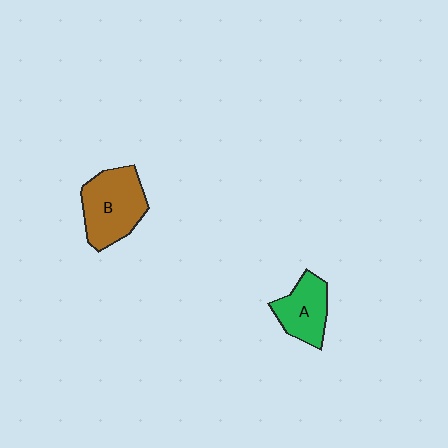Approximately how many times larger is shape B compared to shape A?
Approximately 1.5 times.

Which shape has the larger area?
Shape B (brown).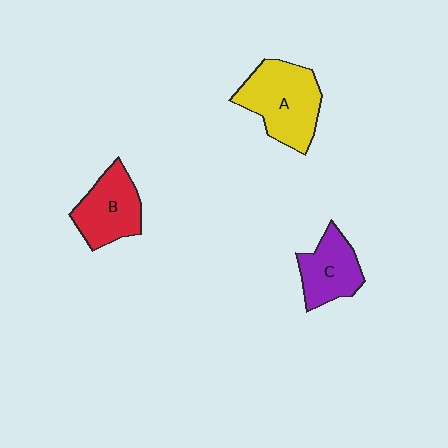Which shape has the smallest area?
Shape C (purple).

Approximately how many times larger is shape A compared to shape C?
Approximately 1.5 times.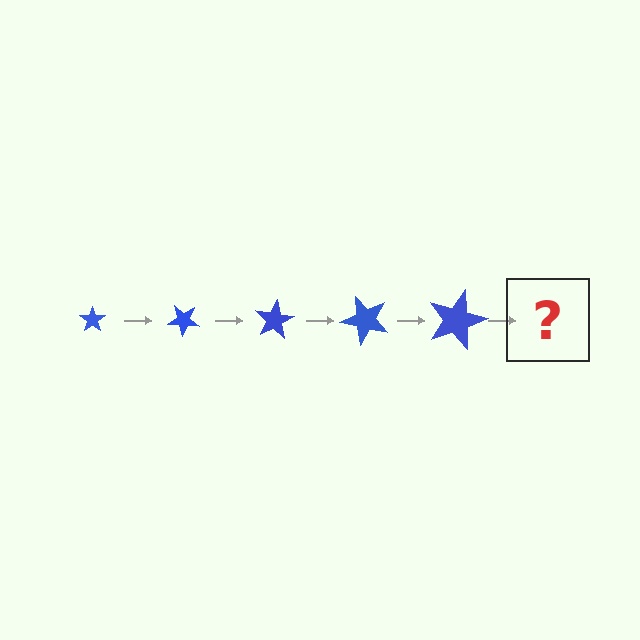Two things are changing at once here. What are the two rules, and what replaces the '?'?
The two rules are that the star grows larger each step and it rotates 40 degrees each step. The '?' should be a star, larger than the previous one and rotated 200 degrees from the start.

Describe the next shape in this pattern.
It should be a star, larger than the previous one and rotated 200 degrees from the start.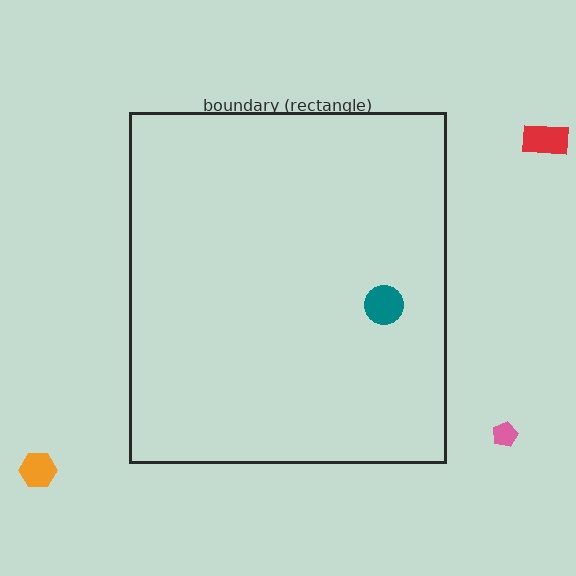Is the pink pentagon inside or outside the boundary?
Outside.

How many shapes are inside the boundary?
1 inside, 3 outside.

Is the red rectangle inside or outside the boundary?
Outside.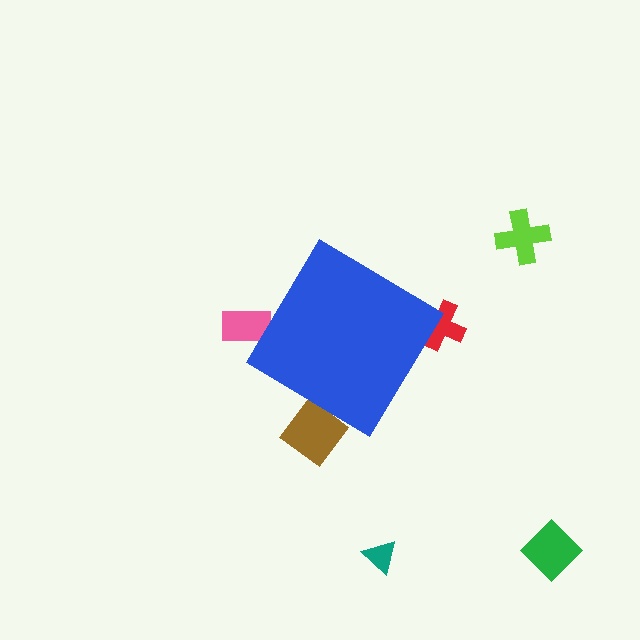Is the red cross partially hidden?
Yes, the red cross is partially hidden behind the blue diamond.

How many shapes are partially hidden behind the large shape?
3 shapes are partially hidden.